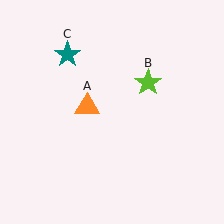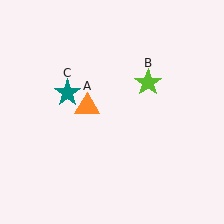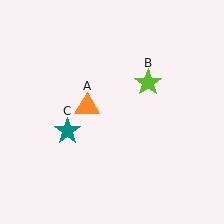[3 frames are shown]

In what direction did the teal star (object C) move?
The teal star (object C) moved down.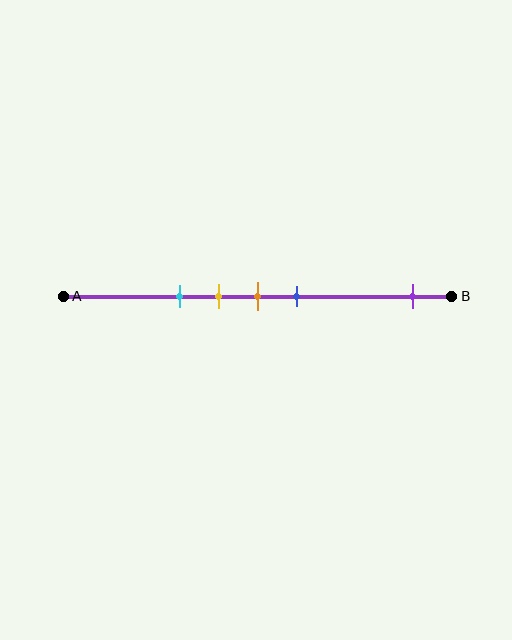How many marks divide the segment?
There are 5 marks dividing the segment.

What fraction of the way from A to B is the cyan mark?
The cyan mark is approximately 30% (0.3) of the way from A to B.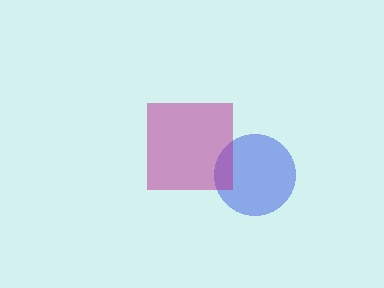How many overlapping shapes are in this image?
There are 2 overlapping shapes in the image.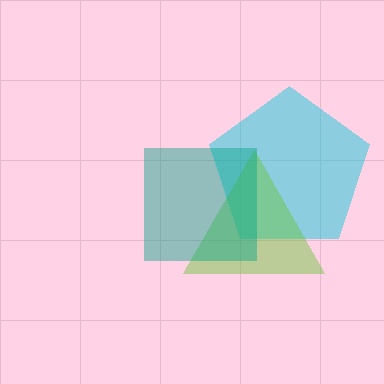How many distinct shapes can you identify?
There are 3 distinct shapes: a cyan pentagon, a lime triangle, a teal square.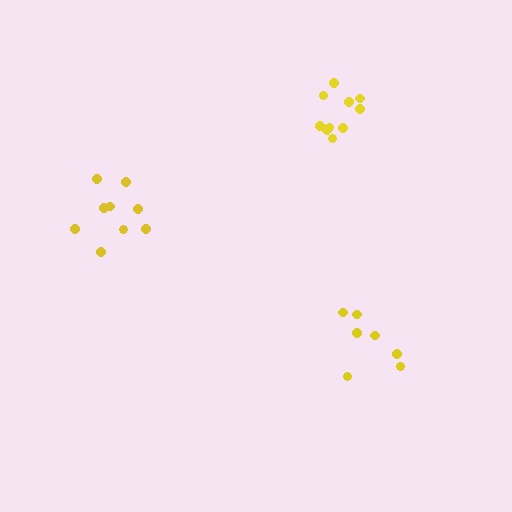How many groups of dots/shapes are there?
There are 3 groups.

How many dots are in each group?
Group 1: 10 dots, Group 2: 9 dots, Group 3: 7 dots (26 total).